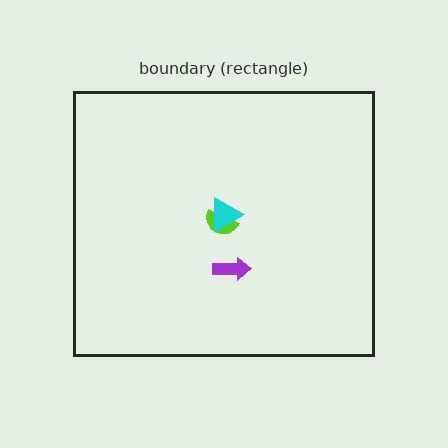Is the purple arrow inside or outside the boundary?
Inside.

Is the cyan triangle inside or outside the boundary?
Inside.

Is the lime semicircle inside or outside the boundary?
Inside.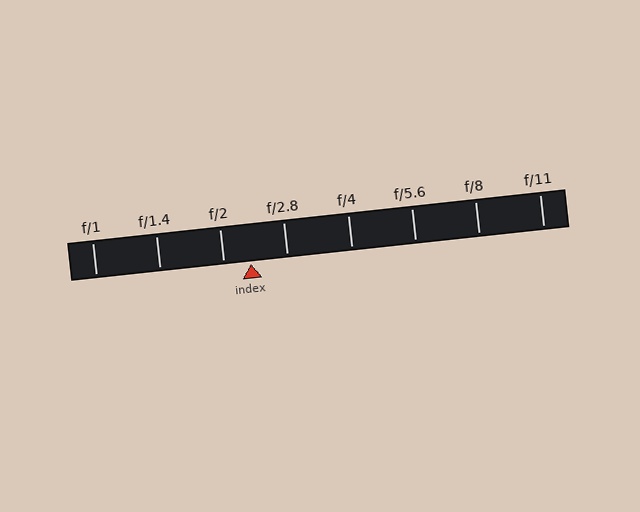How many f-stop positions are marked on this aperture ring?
There are 8 f-stop positions marked.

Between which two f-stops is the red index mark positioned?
The index mark is between f/2 and f/2.8.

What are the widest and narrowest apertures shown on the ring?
The widest aperture shown is f/1 and the narrowest is f/11.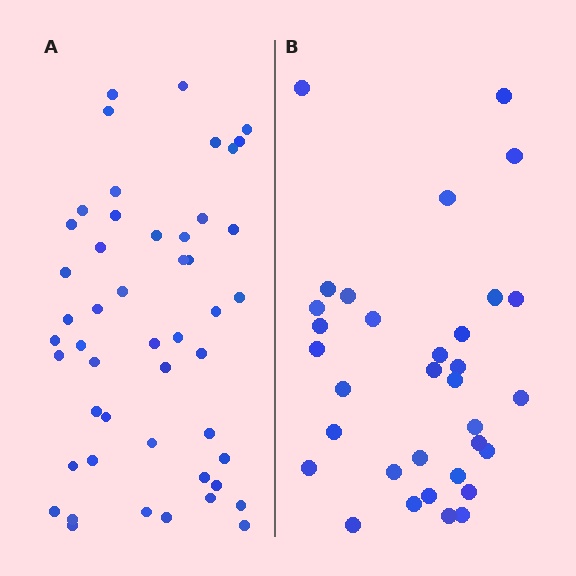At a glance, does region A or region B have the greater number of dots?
Region A (the left region) has more dots.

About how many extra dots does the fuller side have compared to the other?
Region A has approximately 15 more dots than region B.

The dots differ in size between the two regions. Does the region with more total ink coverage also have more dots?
No. Region B has more total ink coverage because its dots are larger, but region A actually contains more individual dots. Total area can be misleading — the number of items is what matters here.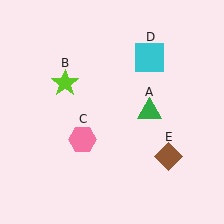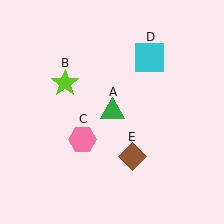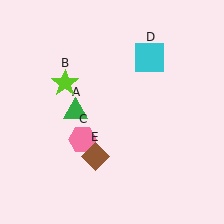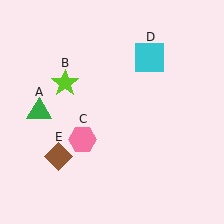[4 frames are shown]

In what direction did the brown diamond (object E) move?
The brown diamond (object E) moved left.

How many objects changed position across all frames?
2 objects changed position: green triangle (object A), brown diamond (object E).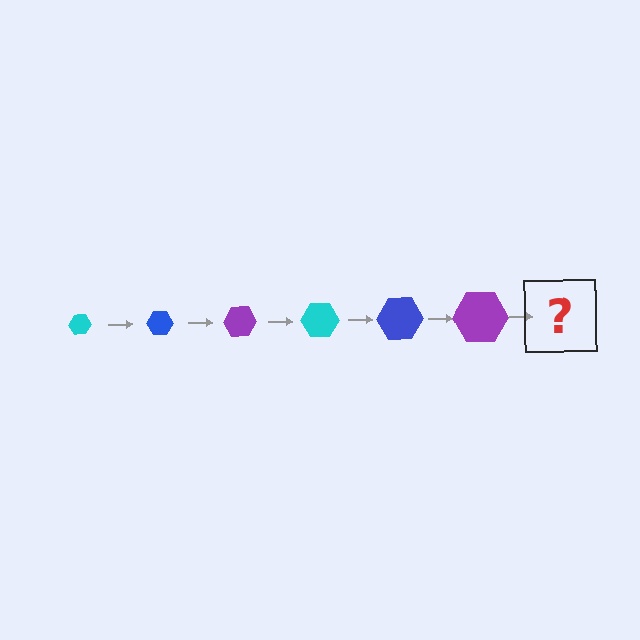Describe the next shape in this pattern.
It should be a cyan hexagon, larger than the previous one.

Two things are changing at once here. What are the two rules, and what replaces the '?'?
The two rules are that the hexagon grows larger each step and the color cycles through cyan, blue, and purple. The '?' should be a cyan hexagon, larger than the previous one.